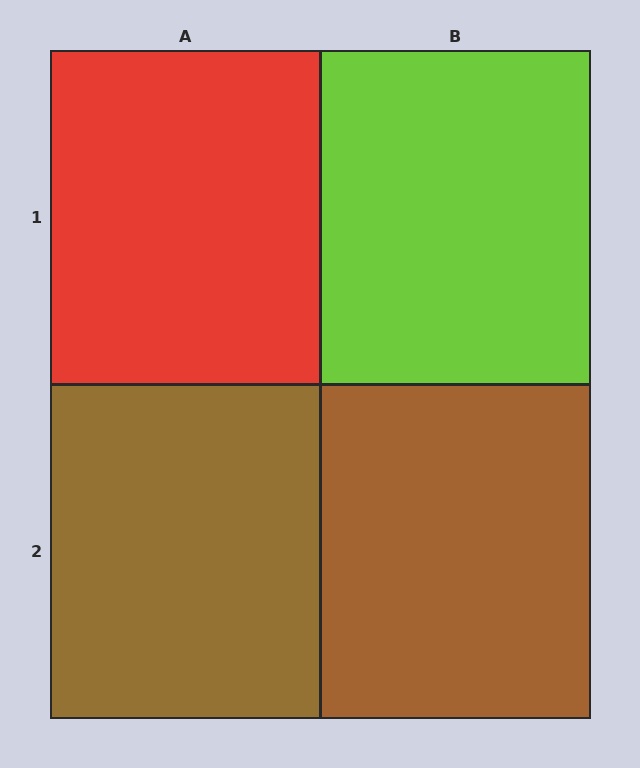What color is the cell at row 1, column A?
Red.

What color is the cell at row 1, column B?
Lime.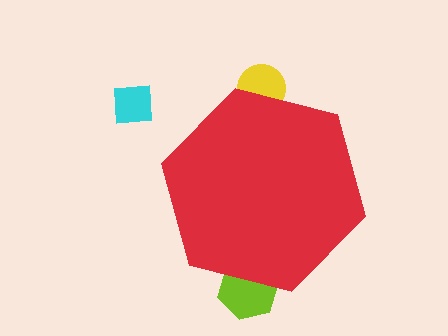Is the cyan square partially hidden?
No, the cyan square is fully visible.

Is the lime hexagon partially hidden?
Yes, the lime hexagon is partially hidden behind the red hexagon.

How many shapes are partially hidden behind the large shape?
2 shapes are partially hidden.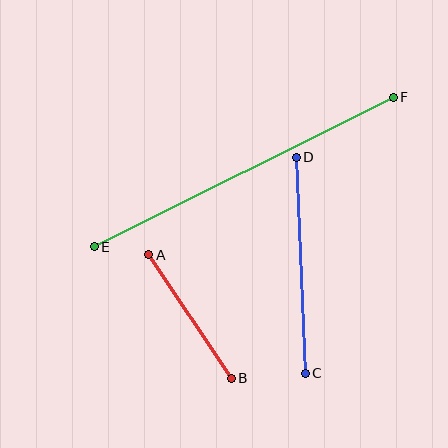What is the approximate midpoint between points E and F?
The midpoint is at approximately (244, 172) pixels.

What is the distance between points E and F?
The distance is approximately 334 pixels.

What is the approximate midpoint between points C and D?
The midpoint is at approximately (301, 265) pixels.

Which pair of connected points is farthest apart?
Points E and F are farthest apart.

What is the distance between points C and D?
The distance is approximately 216 pixels.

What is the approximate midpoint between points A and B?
The midpoint is at approximately (190, 316) pixels.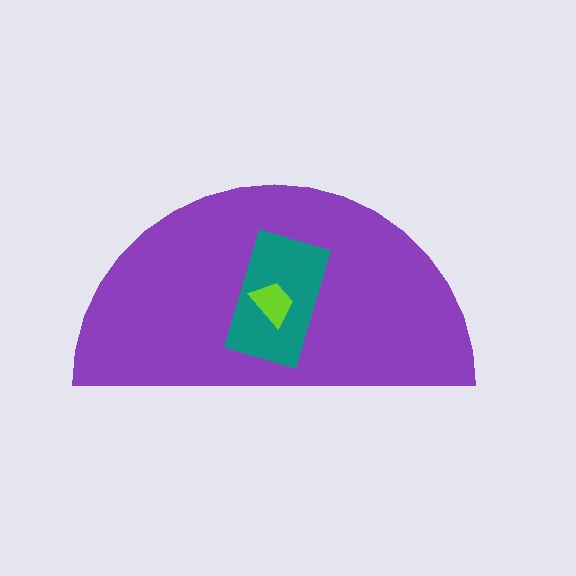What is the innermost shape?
The lime trapezoid.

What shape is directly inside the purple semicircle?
The teal rectangle.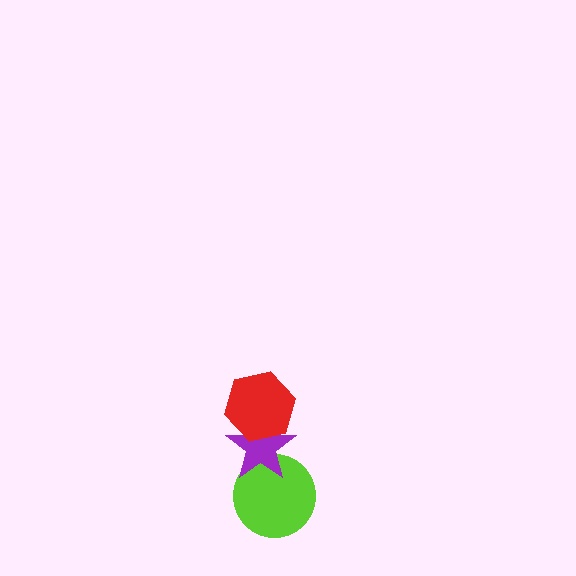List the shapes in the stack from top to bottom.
From top to bottom: the red hexagon, the purple star, the lime circle.